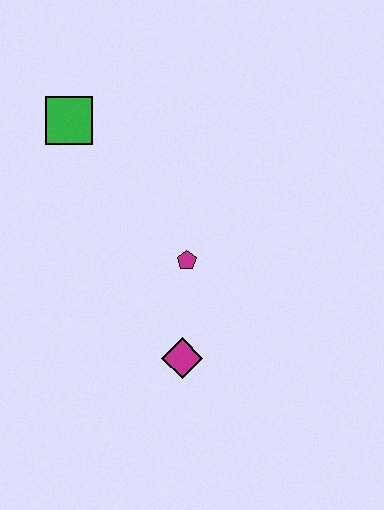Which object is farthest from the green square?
The magenta diamond is farthest from the green square.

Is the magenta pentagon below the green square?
Yes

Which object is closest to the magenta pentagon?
The magenta diamond is closest to the magenta pentagon.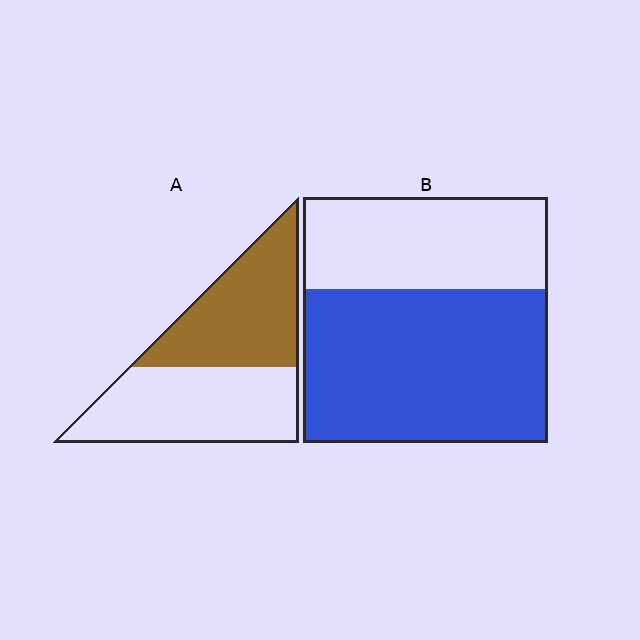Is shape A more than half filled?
Roughly half.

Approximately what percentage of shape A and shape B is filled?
A is approximately 50% and B is approximately 65%.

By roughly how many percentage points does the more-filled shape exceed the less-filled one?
By roughly 15 percentage points (B over A).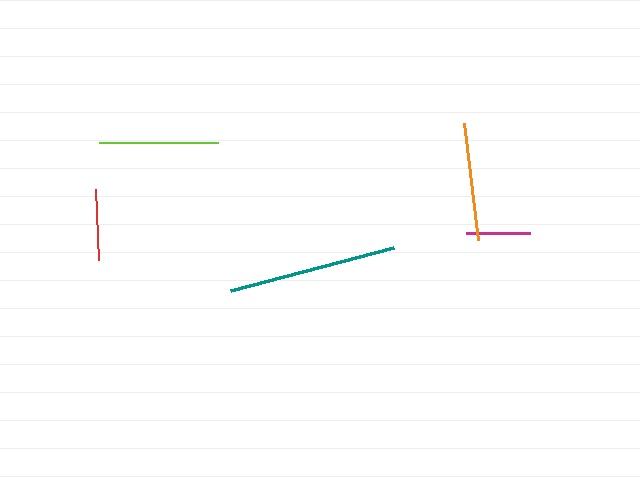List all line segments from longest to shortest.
From longest to shortest: teal, lime, orange, red, magenta.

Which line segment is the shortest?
The magenta line is the shortest at approximately 64 pixels.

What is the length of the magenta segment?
The magenta segment is approximately 64 pixels long.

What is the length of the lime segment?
The lime segment is approximately 119 pixels long.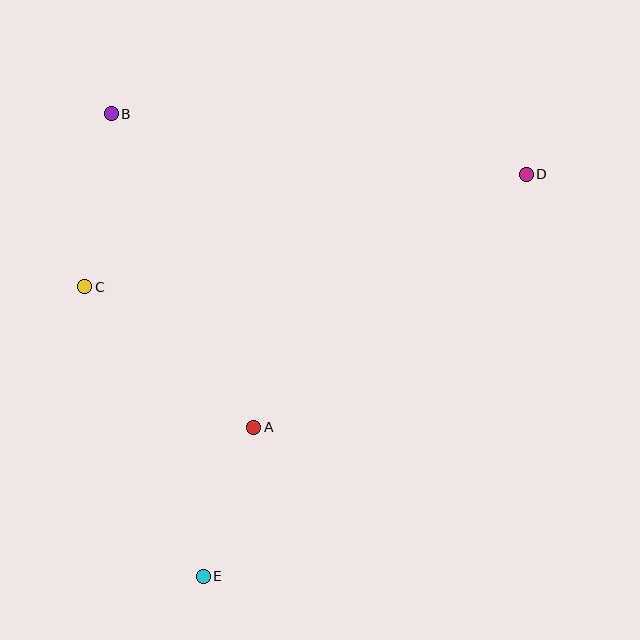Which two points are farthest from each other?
Points D and E are farthest from each other.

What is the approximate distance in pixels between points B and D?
The distance between B and D is approximately 419 pixels.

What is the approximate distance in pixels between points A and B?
The distance between A and B is approximately 344 pixels.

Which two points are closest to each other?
Points A and E are closest to each other.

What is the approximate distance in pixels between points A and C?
The distance between A and C is approximately 220 pixels.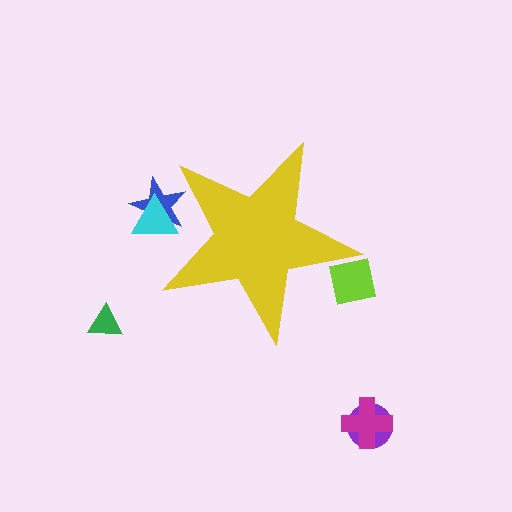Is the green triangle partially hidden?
No, the green triangle is fully visible.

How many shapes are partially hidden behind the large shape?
3 shapes are partially hidden.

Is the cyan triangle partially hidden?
Yes, the cyan triangle is partially hidden behind the yellow star.